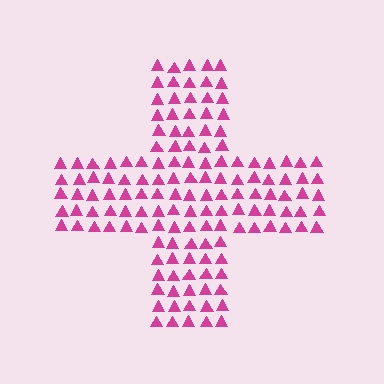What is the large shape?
The large shape is a cross.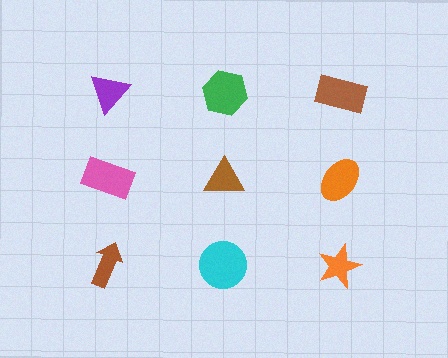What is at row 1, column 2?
A green hexagon.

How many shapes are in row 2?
3 shapes.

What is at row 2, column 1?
A pink rectangle.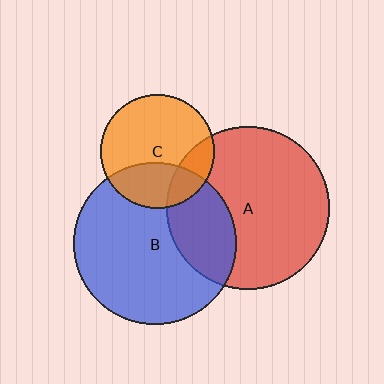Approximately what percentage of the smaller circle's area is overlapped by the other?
Approximately 30%.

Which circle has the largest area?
Circle A (red).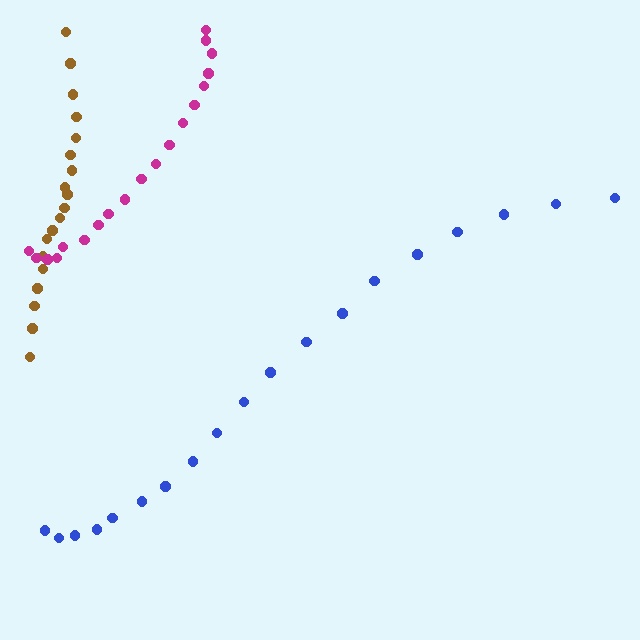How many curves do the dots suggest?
There are 3 distinct paths.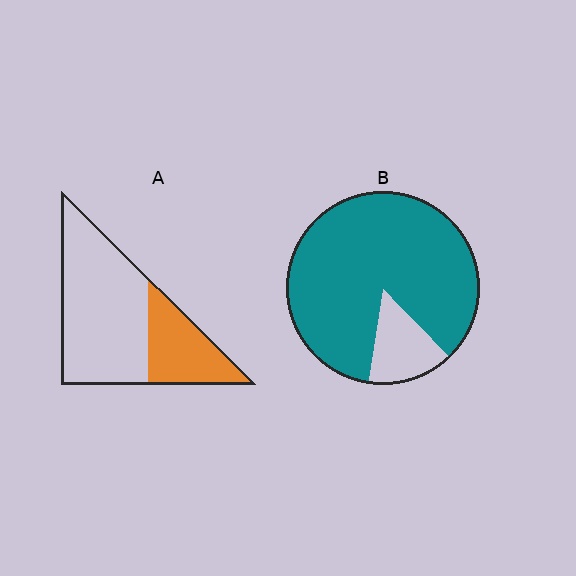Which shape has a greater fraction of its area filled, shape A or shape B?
Shape B.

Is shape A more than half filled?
No.